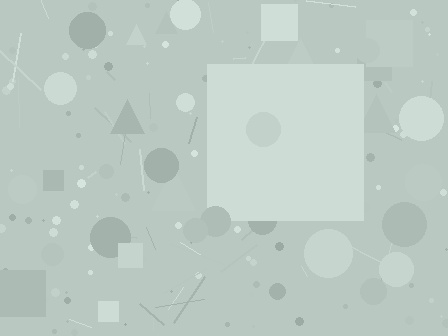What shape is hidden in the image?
A square is hidden in the image.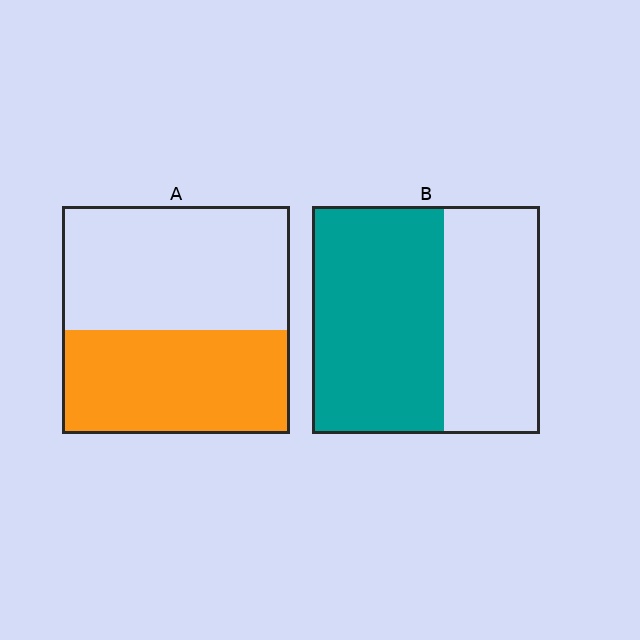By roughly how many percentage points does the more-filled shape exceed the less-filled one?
By roughly 10 percentage points (B over A).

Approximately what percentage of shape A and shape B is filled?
A is approximately 45% and B is approximately 60%.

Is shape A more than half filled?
No.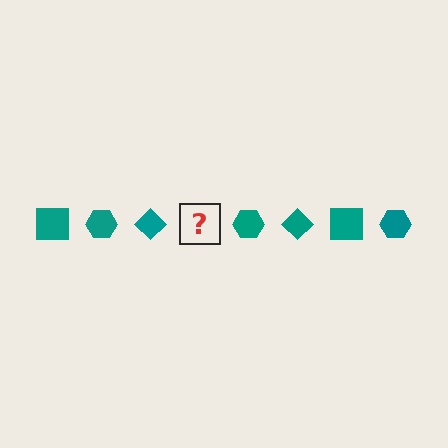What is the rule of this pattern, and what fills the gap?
The rule is that the pattern cycles through square, hexagon, diamond shapes in teal. The gap should be filled with a teal square.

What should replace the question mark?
The question mark should be replaced with a teal square.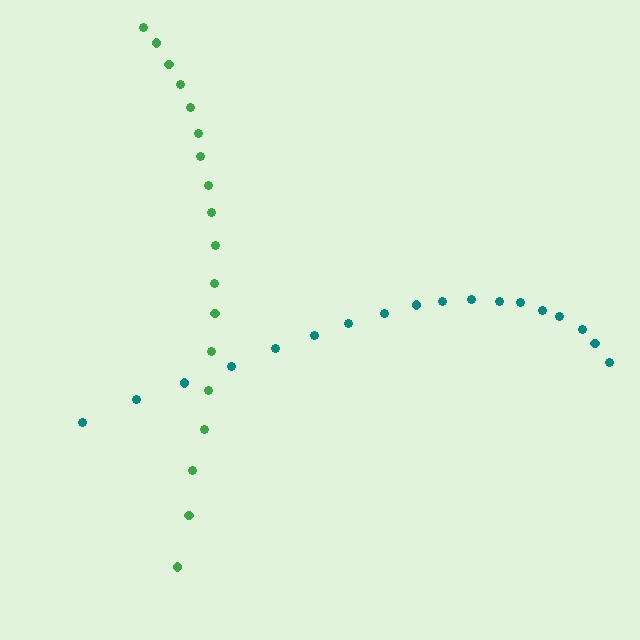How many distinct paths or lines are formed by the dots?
There are 2 distinct paths.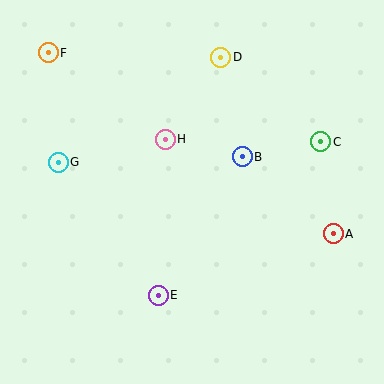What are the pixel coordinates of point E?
Point E is at (158, 295).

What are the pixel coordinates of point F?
Point F is at (48, 53).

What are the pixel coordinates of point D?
Point D is at (221, 57).